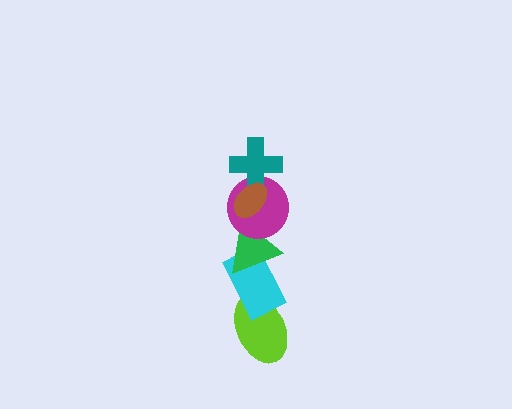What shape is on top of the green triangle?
The magenta circle is on top of the green triangle.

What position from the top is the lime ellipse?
The lime ellipse is 6th from the top.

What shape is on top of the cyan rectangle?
The green triangle is on top of the cyan rectangle.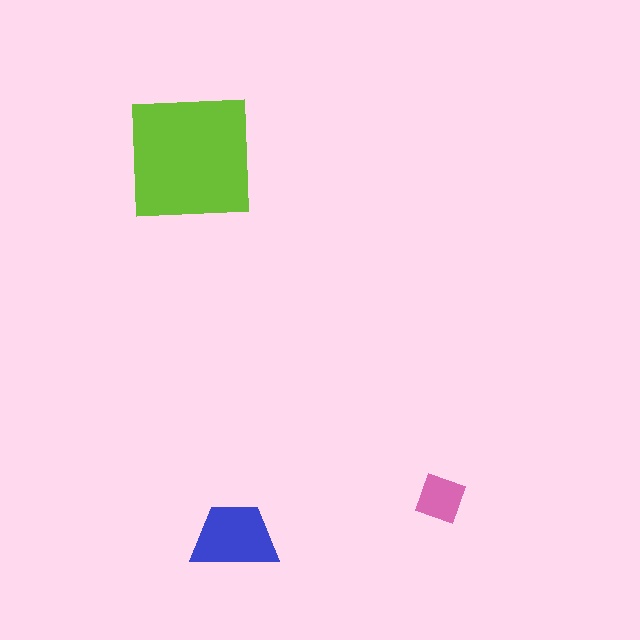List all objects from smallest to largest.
The pink diamond, the blue trapezoid, the lime square.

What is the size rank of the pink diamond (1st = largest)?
3rd.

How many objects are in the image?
There are 3 objects in the image.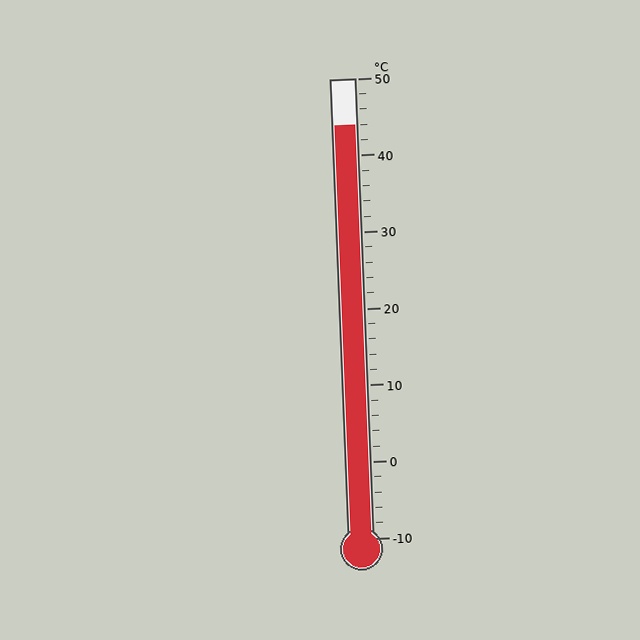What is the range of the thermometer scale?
The thermometer scale ranges from -10°C to 50°C.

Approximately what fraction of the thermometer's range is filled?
The thermometer is filled to approximately 90% of its range.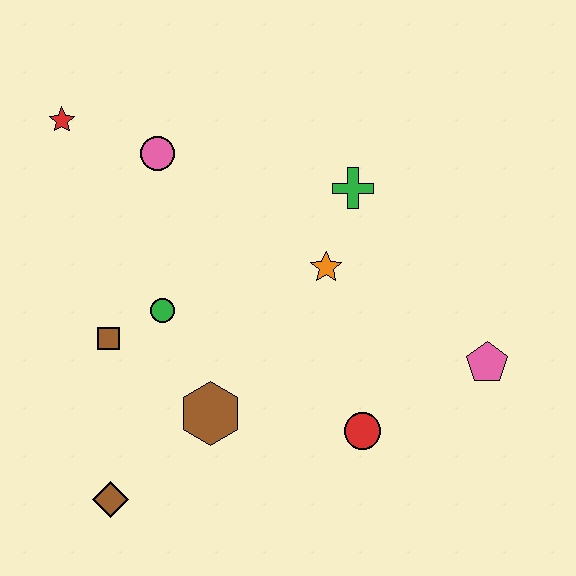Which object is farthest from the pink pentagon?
The red star is farthest from the pink pentagon.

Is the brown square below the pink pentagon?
No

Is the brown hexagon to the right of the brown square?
Yes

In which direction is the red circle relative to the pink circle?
The red circle is below the pink circle.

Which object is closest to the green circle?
The brown square is closest to the green circle.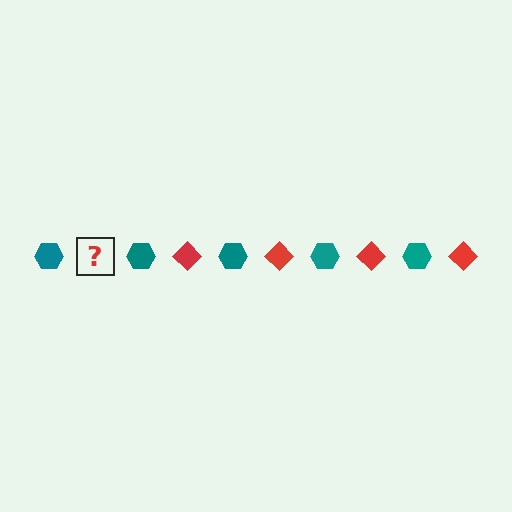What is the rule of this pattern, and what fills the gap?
The rule is that the pattern alternates between teal hexagon and red diamond. The gap should be filled with a red diamond.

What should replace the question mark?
The question mark should be replaced with a red diamond.